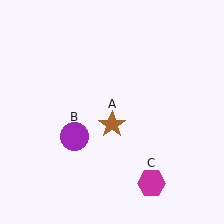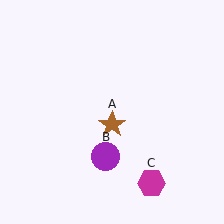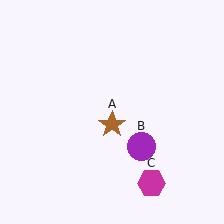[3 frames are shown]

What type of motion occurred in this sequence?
The purple circle (object B) rotated counterclockwise around the center of the scene.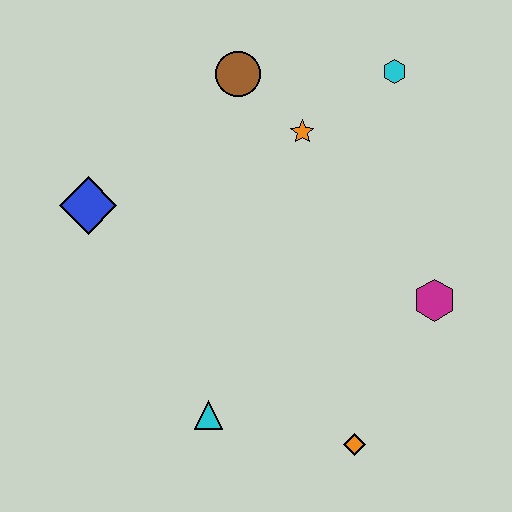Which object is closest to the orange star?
The brown circle is closest to the orange star.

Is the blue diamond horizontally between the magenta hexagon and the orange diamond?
No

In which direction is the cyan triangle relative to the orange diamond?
The cyan triangle is to the left of the orange diamond.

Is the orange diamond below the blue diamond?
Yes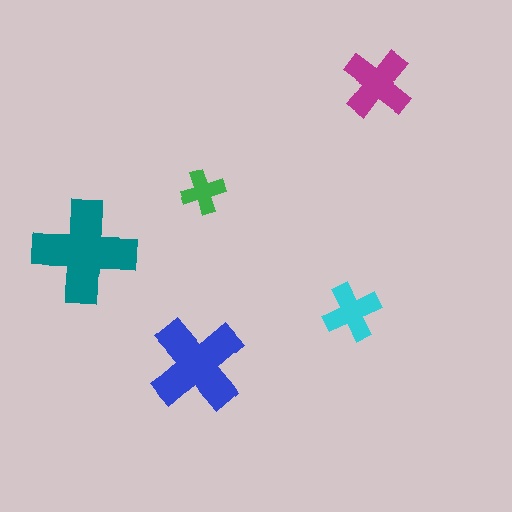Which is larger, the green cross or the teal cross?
The teal one.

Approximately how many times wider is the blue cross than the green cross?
About 2 times wider.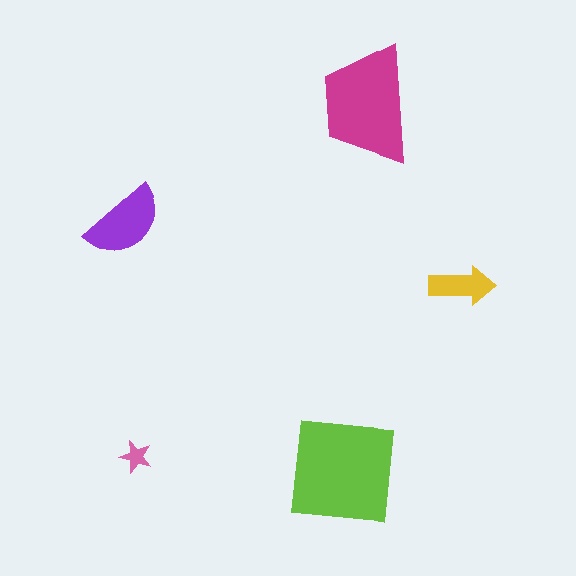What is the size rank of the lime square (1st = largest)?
1st.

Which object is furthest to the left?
The purple semicircle is leftmost.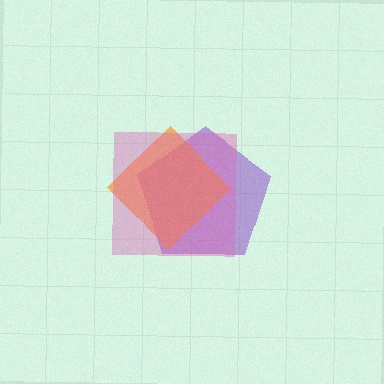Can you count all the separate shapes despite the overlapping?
Yes, there are 3 separate shapes.